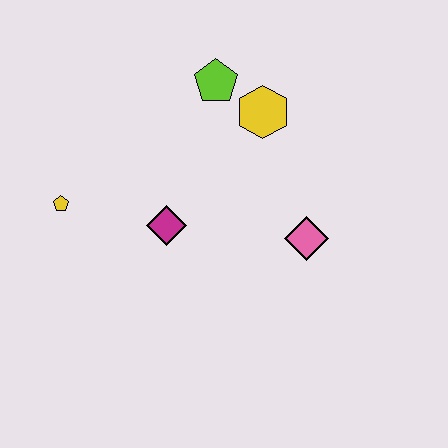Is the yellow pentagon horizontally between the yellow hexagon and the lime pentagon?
No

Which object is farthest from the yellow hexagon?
The yellow pentagon is farthest from the yellow hexagon.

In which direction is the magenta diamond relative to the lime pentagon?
The magenta diamond is below the lime pentagon.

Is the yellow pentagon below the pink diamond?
No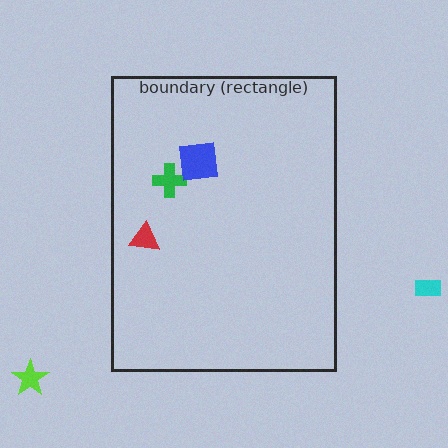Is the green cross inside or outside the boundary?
Inside.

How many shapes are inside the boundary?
3 inside, 2 outside.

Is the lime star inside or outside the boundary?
Outside.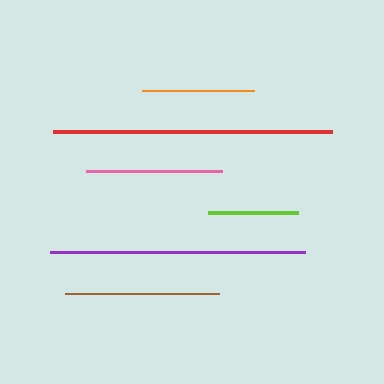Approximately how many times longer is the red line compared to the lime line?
The red line is approximately 3.1 times the length of the lime line.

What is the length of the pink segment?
The pink segment is approximately 137 pixels long.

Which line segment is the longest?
The red line is the longest at approximately 279 pixels.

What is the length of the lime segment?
The lime segment is approximately 90 pixels long.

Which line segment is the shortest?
The lime line is the shortest at approximately 90 pixels.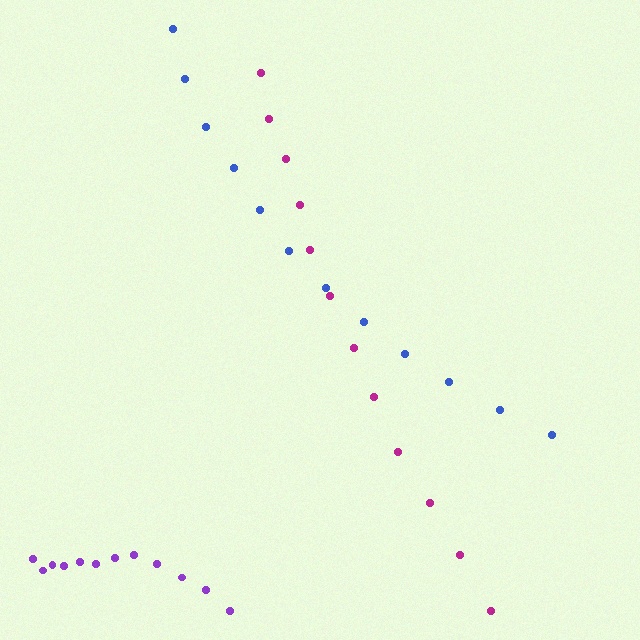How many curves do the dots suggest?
There are 3 distinct paths.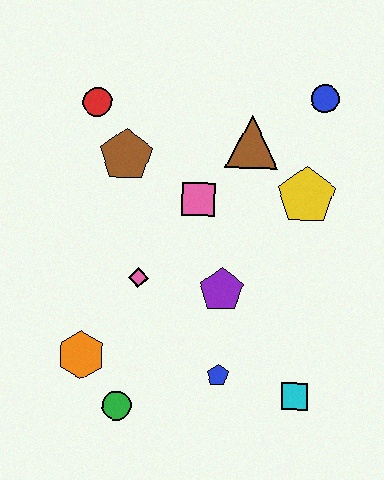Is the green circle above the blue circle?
No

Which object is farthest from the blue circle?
The green circle is farthest from the blue circle.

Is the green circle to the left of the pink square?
Yes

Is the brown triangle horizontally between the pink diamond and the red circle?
No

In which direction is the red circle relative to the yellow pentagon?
The red circle is to the left of the yellow pentagon.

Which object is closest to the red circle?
The brown pentagon is closest to the red circle.